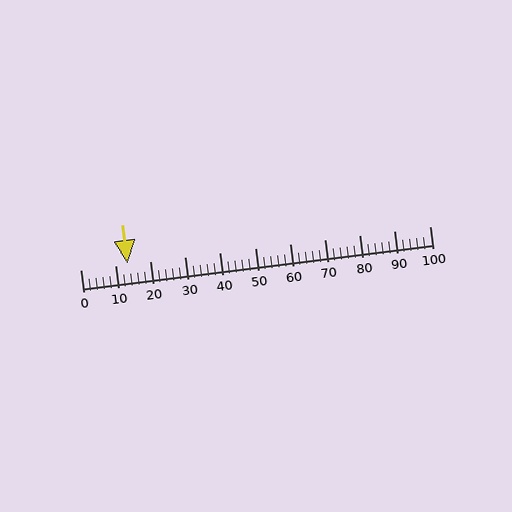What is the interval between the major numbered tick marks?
The major tick marks are spaced 10 units apart.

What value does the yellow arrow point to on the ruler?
The yellow arrow points to approximately 14.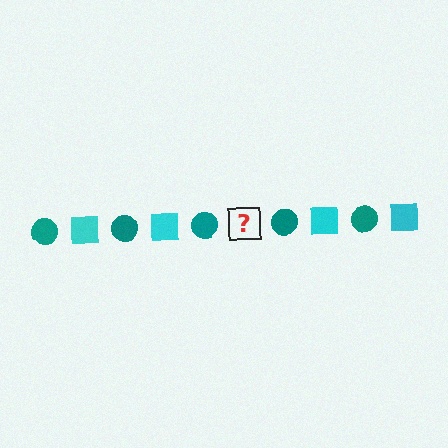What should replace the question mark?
The question mark should be replaced with a cyan square.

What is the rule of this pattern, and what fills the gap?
The rule is that the pattern alternates between teal circle and cyan square. The gap should be filled with a cyan square.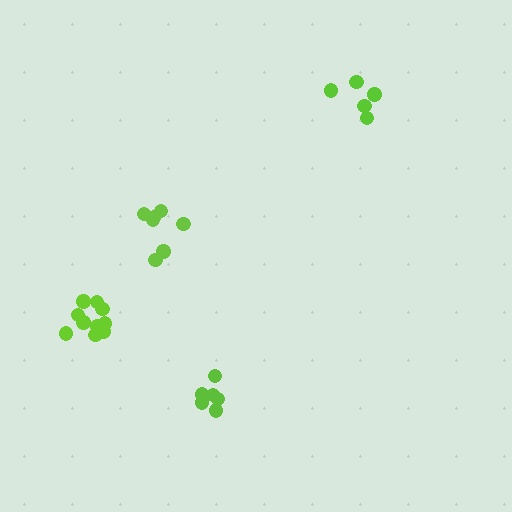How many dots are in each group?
Group 1: 11 dots, Group 2: 5 dots, Group 3: 7 dots, Group 4: 6 dots (29 total).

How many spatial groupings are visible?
There are 4 spatial groupings.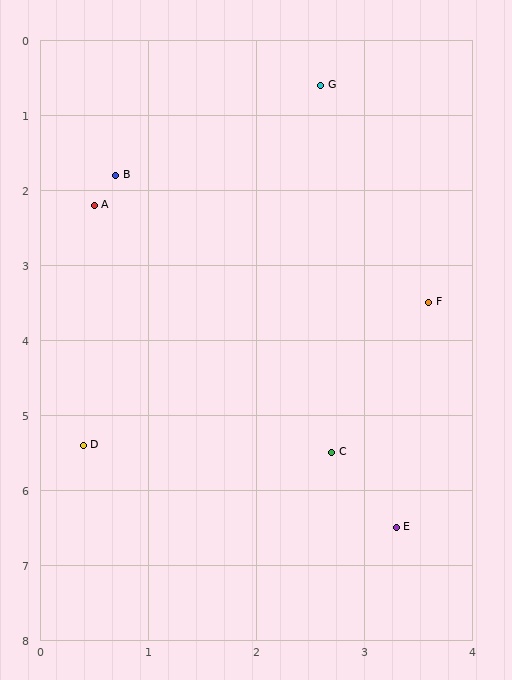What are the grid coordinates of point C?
Point C is at approximately (2.7, 5.5).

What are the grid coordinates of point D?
Point D is at approximately (0.4, 5.4).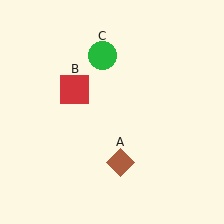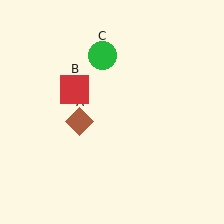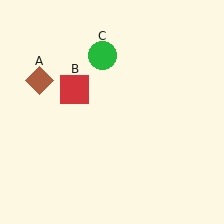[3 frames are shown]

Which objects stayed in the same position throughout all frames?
Red square (object B) and green circle (object C) remained stationary.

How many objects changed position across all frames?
1 object changed position: brown diamond (object A).